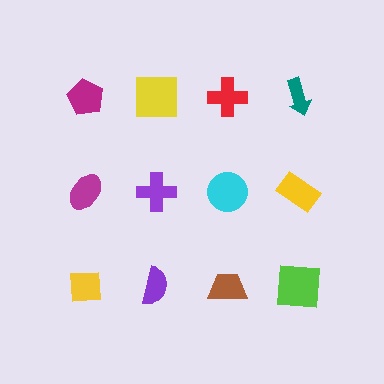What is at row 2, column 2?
A purple cross.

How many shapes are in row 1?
4 shapes.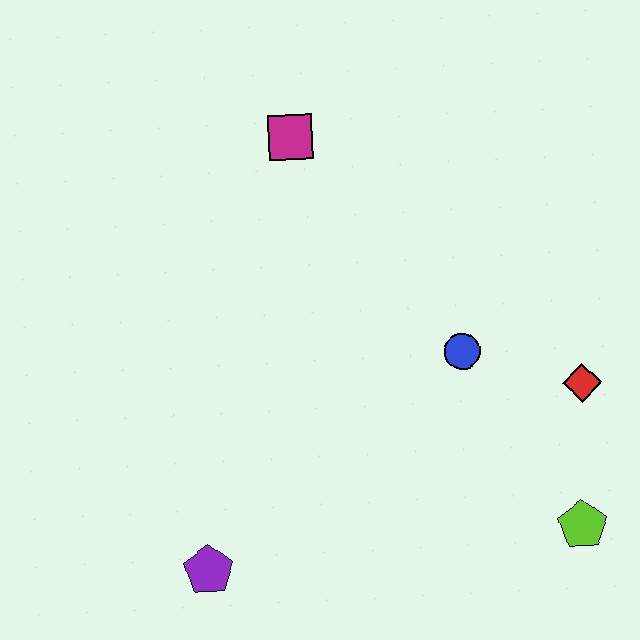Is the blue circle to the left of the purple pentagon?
No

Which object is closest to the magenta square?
The blue circle is closest to the magenta square.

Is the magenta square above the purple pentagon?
Yes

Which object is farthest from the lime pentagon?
The magenta square is farthest from the lime pentagon.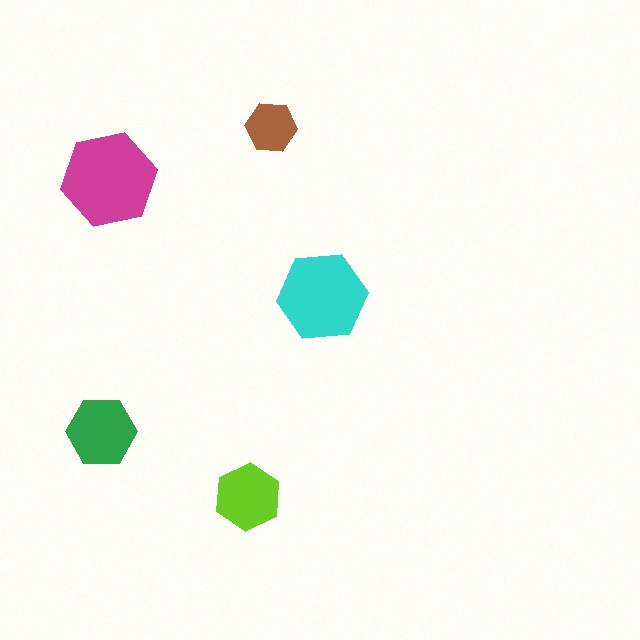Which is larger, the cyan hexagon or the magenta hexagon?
The magenta one.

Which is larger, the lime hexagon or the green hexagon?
The green one.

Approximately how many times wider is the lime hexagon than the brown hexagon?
About 1.5 times wider.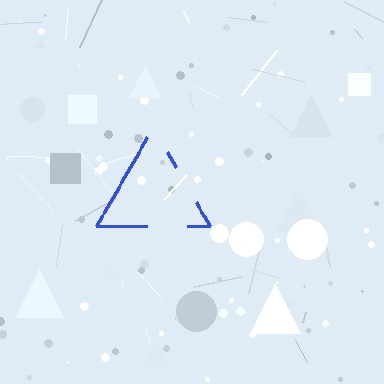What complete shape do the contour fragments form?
The contour fragments form a triangle.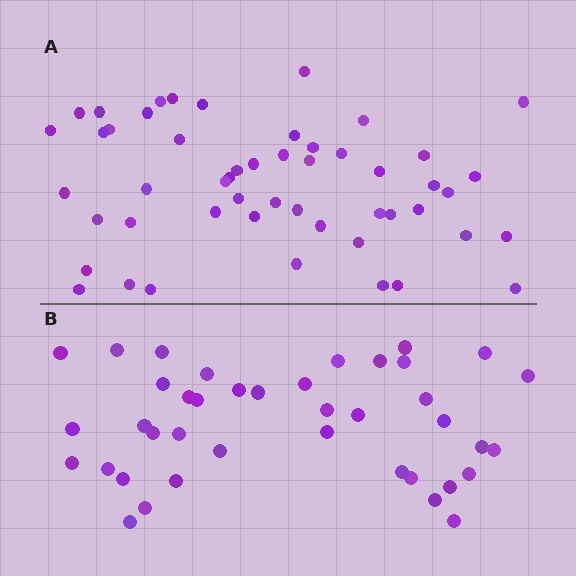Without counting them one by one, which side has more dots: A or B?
Region A (the top region) has more dots.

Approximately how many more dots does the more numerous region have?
Region A has roughly 12 or so more dots than region B.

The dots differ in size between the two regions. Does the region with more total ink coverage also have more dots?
No. Region B has more total ink coverage because its dots are larger, but region A actually contains more individual dots. Total area can be misleading — the number of items is what matters here.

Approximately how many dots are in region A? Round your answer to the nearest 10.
About 50 dots. (The exact count is 51, which rounds to 50.)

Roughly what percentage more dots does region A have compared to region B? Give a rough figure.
About 30% more.